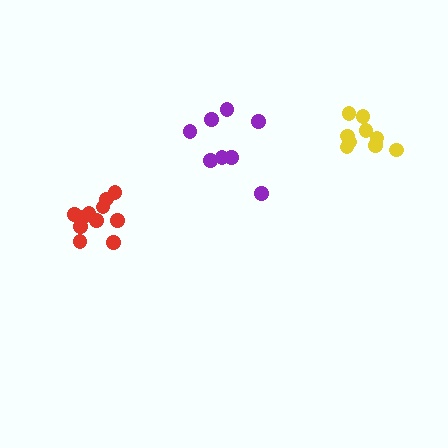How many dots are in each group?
Group 1: 10 dots, Group 2: 12 dots, Group 3: 8 dots (30 total).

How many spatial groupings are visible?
There are 3 spatial groupings.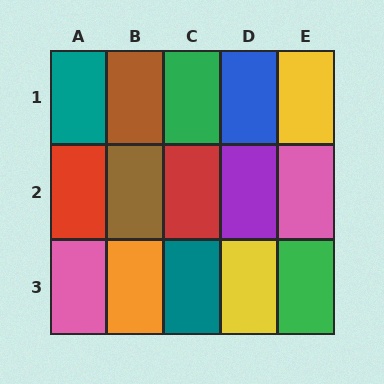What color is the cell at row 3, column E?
Green.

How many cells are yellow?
2 cells are yellow.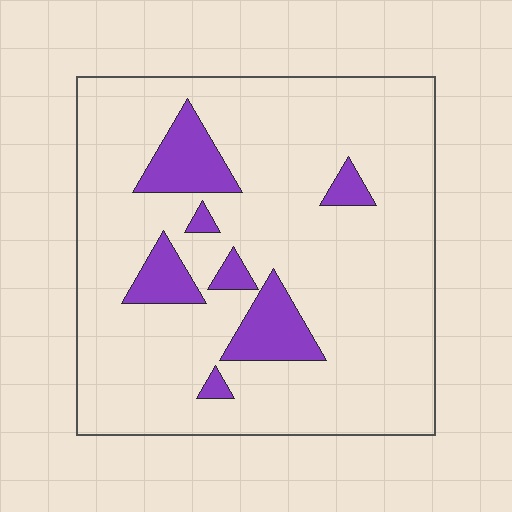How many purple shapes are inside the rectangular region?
7.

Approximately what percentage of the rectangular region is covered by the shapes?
Approximately 15%.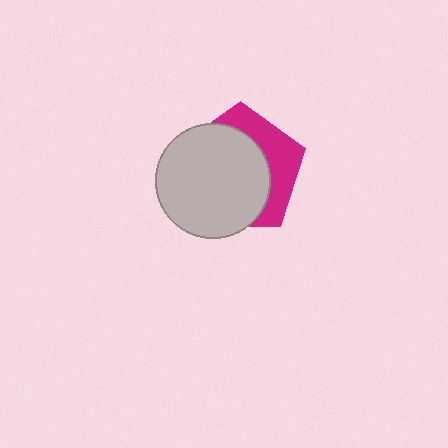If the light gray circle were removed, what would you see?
You would see the complete magenta pentagon.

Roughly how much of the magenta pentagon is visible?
A small part of it is visible (roughly 34%).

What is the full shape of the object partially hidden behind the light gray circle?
The partially hidden object is a magenta pentagon.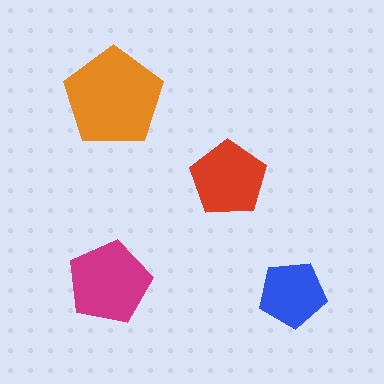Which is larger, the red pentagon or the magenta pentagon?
The magenta one.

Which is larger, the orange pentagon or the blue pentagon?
The orange one.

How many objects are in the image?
There are 4 objects in the image.